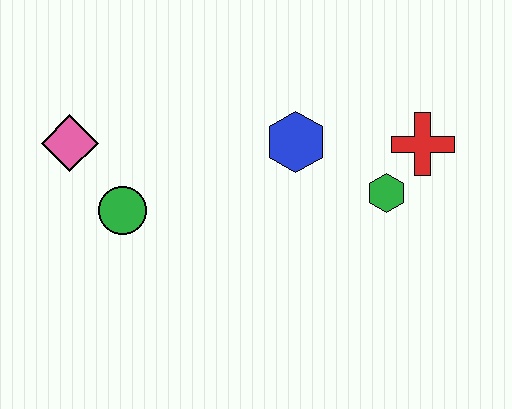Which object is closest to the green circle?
The pink diamond is closest to the green circle.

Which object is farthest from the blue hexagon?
The pink diamond is farthest from the blue hexagon.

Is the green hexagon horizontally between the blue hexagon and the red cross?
Yes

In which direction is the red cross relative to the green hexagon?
The red cross is above the green hexagon.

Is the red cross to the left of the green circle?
No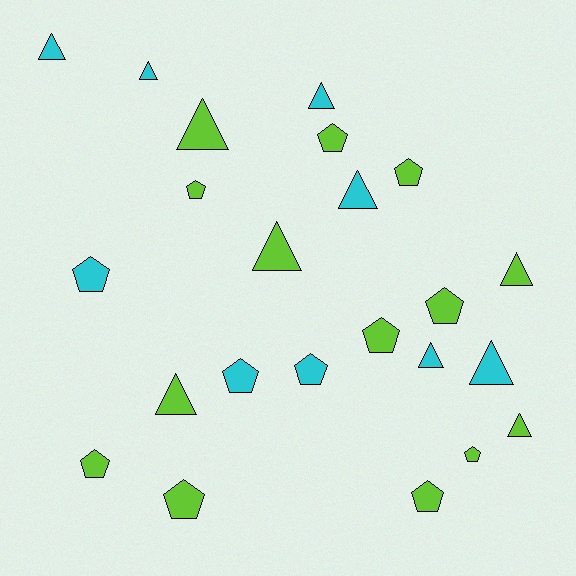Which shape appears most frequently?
Pentagon, with 12 objects.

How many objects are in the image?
There are 23 objects.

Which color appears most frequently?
Lime, with 14 objects.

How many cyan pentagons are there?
There are 3 cyan pentagons.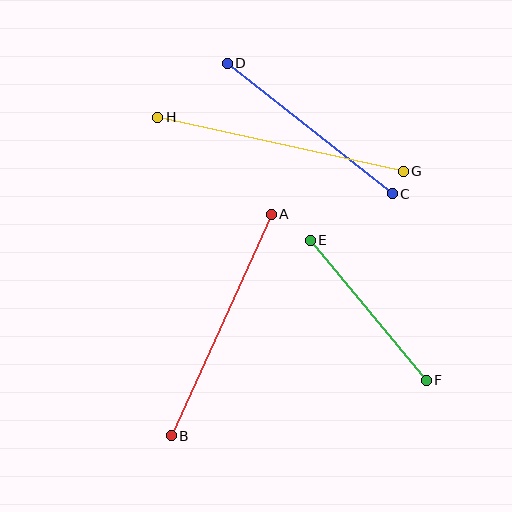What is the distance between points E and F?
The distance is approximately 182 pixels.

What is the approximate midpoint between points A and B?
The midpoint is at approximately (221, 325) pixels.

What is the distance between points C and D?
The distance is approximately 210 pixels.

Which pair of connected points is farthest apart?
Points G and H are farthest apart.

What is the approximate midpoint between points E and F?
The midpoint is at approximately (368, 310) pixels.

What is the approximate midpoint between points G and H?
The midpoint is at approximately (280, 144) pixels.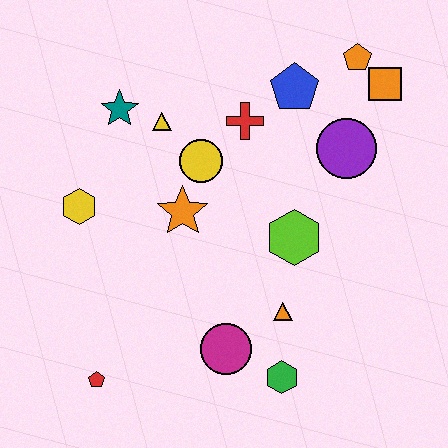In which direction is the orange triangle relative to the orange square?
The orange triangle is below the orange square.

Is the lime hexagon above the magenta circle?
Yes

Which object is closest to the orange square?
The orange pentagon is closest to the orange square.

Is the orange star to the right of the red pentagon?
Yes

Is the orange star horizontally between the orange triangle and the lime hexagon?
No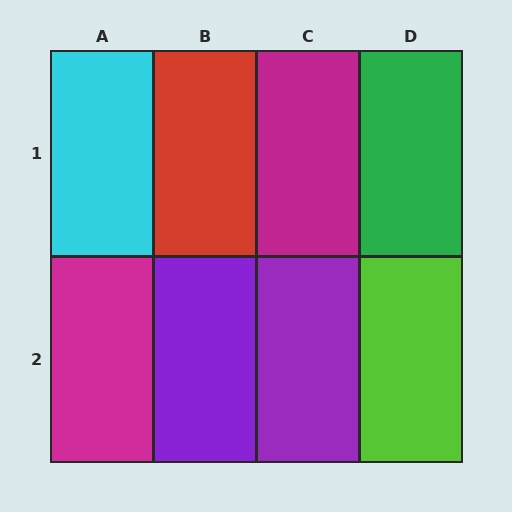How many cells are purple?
2 cells are purple.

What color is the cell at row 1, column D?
Green.